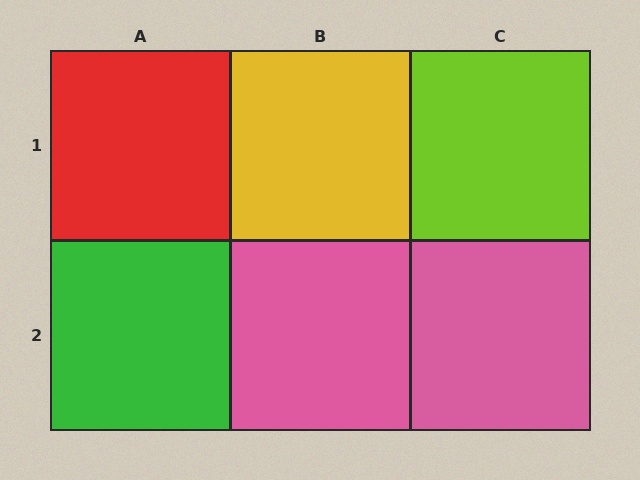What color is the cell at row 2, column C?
Pink.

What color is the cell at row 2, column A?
Green.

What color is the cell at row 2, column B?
Pink.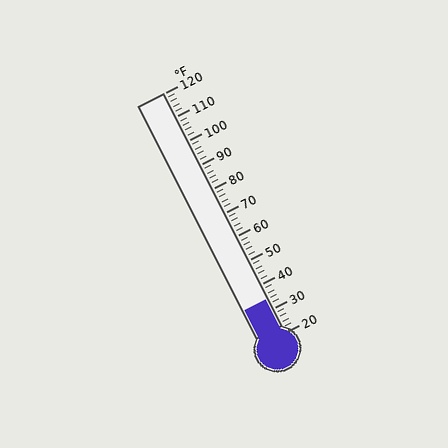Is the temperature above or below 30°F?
The temperature is above 30°F.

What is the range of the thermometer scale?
The thermometer scale ranges from 20°F to 120°F.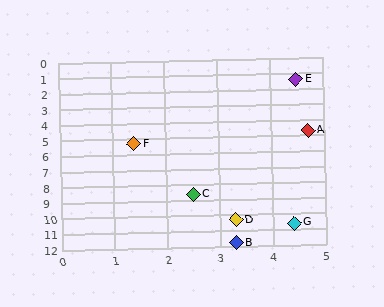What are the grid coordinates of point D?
Point D is at approximately (3.3, 10.3).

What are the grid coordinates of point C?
Point C is at approximately (2.5, 8.6).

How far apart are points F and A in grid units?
Points F and A are about 3.4 grid units apart.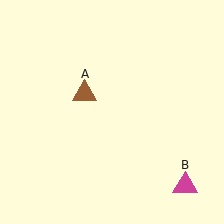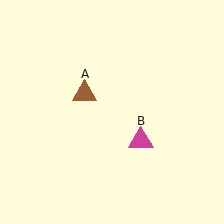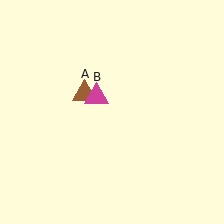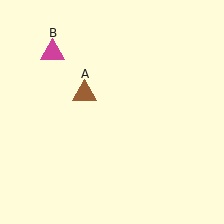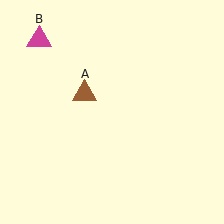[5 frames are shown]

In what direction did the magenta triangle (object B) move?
The magenta triangle (object B) moved up and to the left.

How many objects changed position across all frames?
1 object changed position: magenta triangle (object B).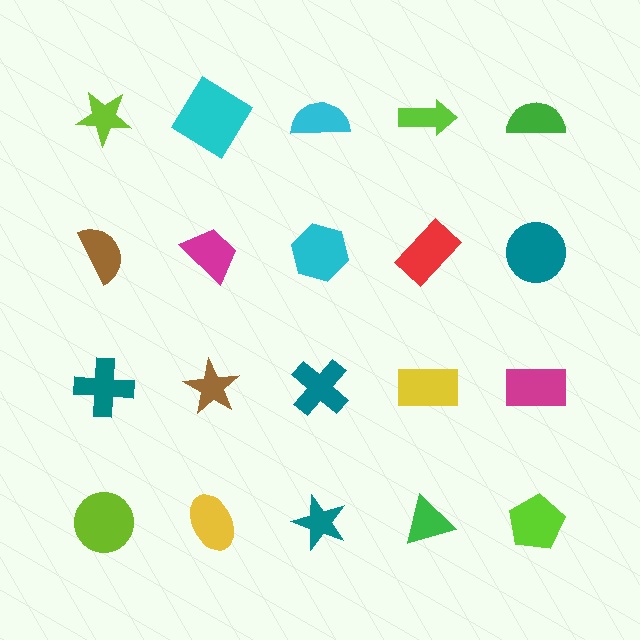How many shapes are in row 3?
5 shapes.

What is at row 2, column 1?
A brown semicircle.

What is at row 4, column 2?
A yellow ellipse.